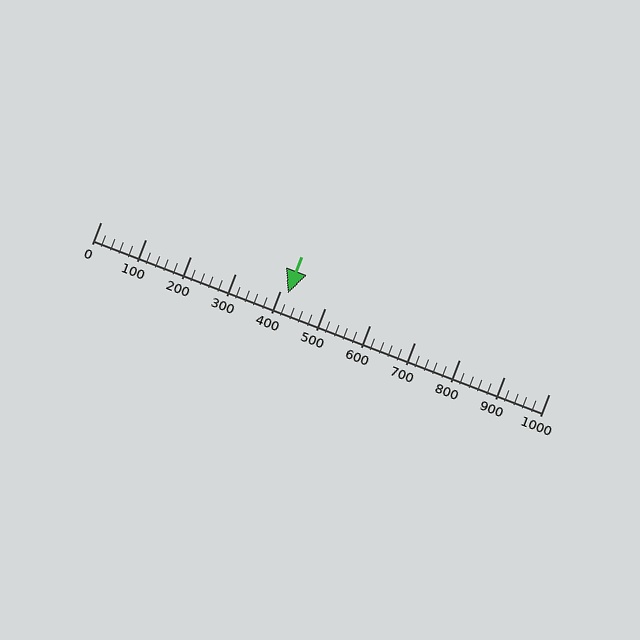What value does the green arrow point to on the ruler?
The green arrow points to approximately 417.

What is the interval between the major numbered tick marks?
The major tick marks are spaced 100 units apart.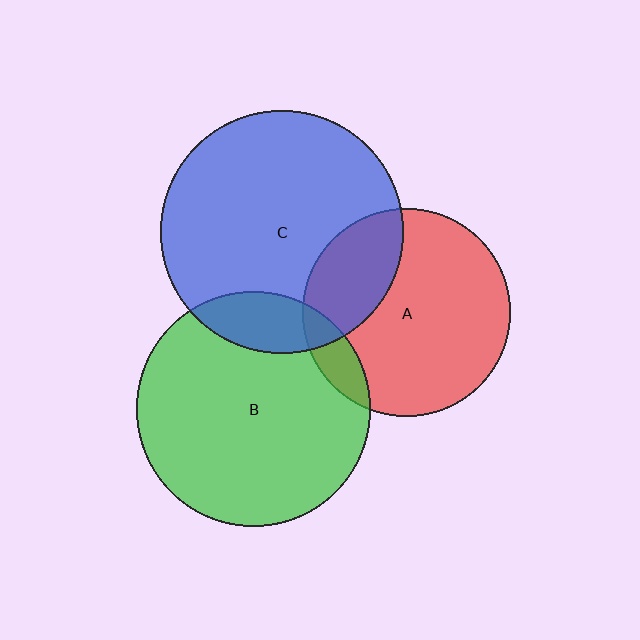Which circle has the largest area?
Circle C (blue).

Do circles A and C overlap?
Yes.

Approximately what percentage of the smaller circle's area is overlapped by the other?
Approximately 25%.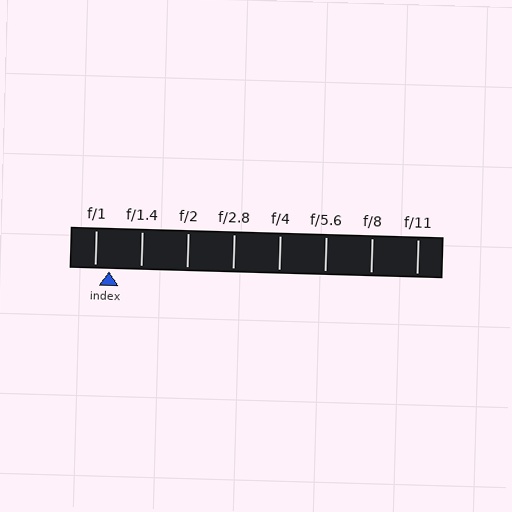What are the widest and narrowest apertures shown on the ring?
The widest aperture shown is f/1 and the narrowest is f/11.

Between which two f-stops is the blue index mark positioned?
The index mark is between f/1 and f/1.4.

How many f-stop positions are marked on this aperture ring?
There are 8 f-stop positions marked.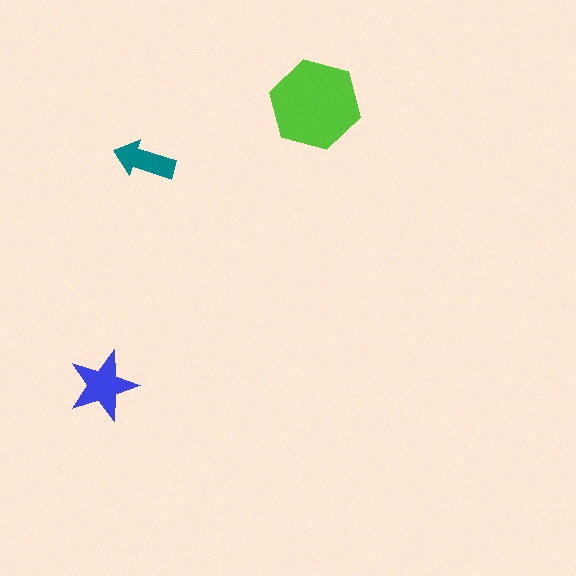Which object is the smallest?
The teal arrow.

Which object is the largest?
The lime hexagon.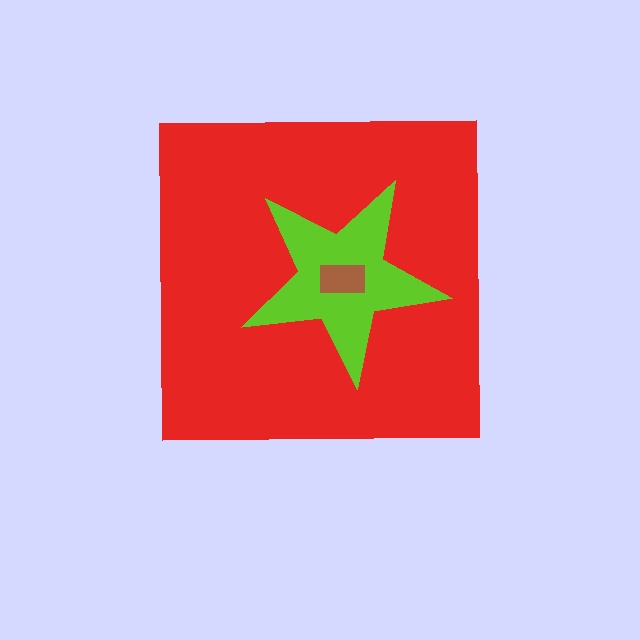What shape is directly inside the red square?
The lime star.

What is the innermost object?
The brown rectangle.